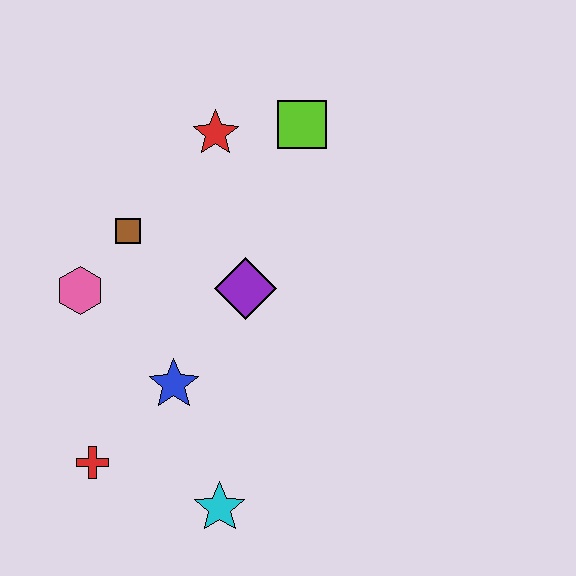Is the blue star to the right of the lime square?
No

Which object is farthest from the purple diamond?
The red cross is farthest from the purple diamond.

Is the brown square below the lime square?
Yes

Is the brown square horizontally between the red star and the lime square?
No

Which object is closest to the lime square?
The red star is closest to the lime square.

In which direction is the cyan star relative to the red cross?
The cyan star is to the right of the red cross.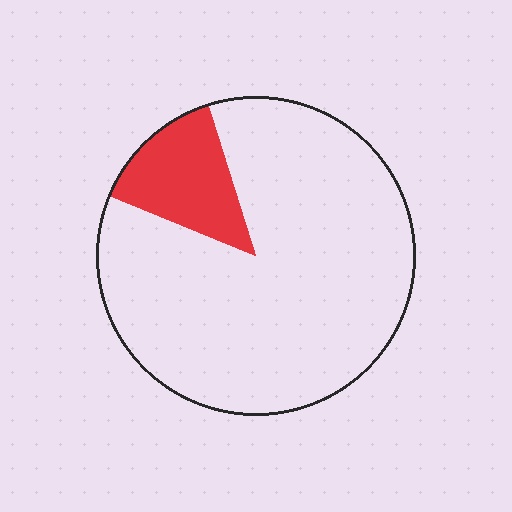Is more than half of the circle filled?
No.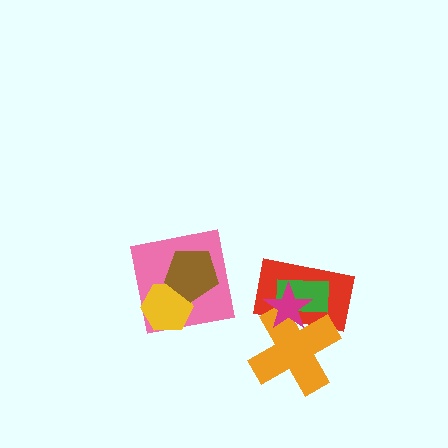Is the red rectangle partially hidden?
Yes, it is partially covered by another shape.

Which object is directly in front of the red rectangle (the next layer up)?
The green rectangle is directly in front of the red rectangle.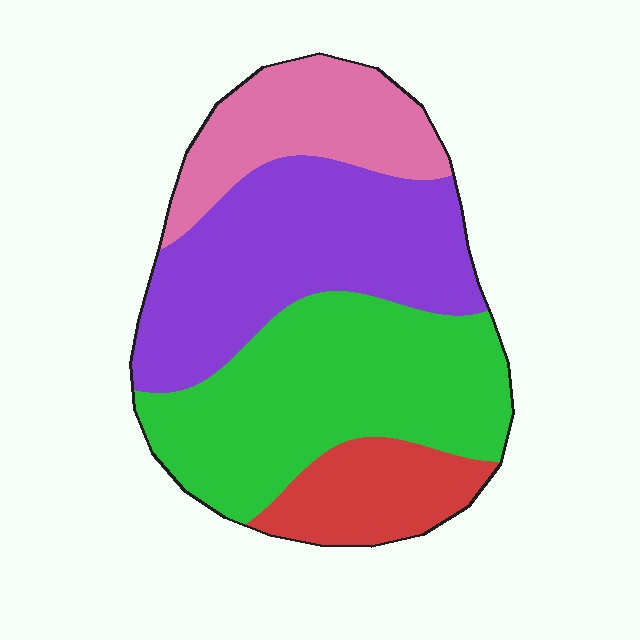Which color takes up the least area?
Red, at roughly 15%.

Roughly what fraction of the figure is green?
Green takes up between a third and a half of the figure.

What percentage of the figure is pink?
Pink takes up less than a quarter of the figure.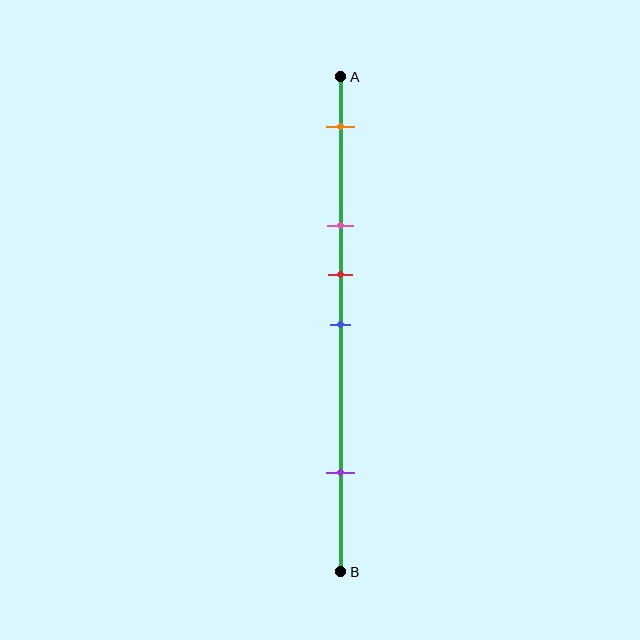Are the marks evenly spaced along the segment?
No, the marks are not evenly spaced.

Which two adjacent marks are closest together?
The red and blue marks are the closest adjacent pair.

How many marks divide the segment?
There are 5 marks dividing the segment.